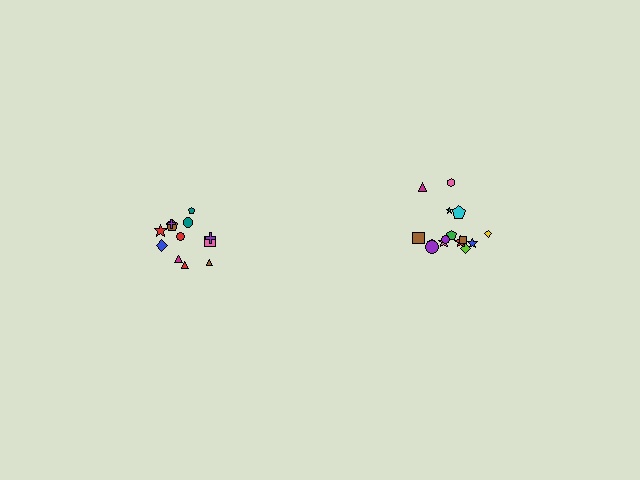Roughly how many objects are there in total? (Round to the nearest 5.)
Roughly 25 objects in total.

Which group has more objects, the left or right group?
The right group.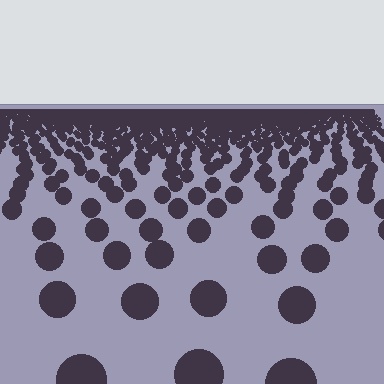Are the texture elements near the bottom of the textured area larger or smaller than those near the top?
Larger. Near the bottom, elements are closer to the viewer and appear at a bigger on-screen size.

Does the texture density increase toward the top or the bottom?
Density increases toward the top.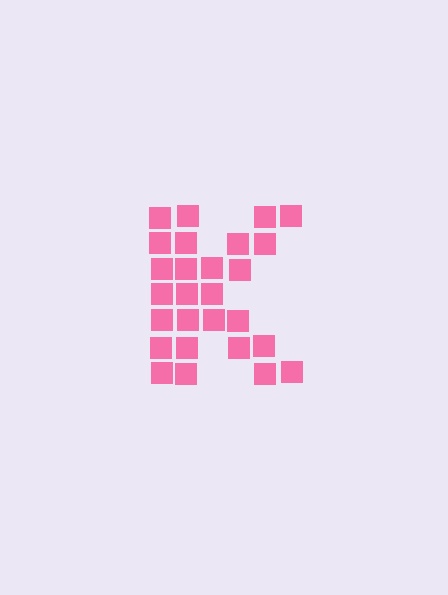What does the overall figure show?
The overall figure shows the letter K.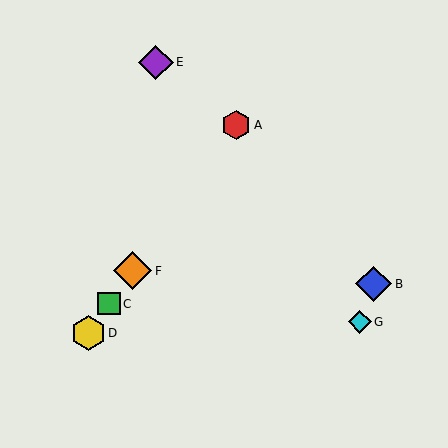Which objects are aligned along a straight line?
Objects A, C, D, F are aligned along a straight line.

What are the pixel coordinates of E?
Object E is at (156, 62).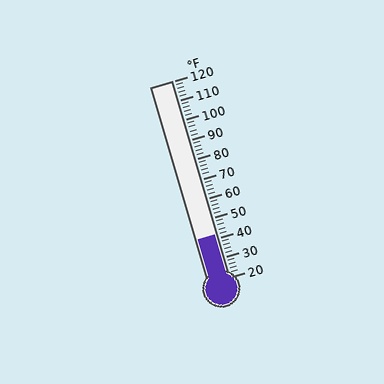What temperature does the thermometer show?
The thermometer shows approximately 42°F.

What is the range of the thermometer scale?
The thermometer scale ranges from 20°F to 120°F.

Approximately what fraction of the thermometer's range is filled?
The thermometer is filled to approximately 20% of its range.